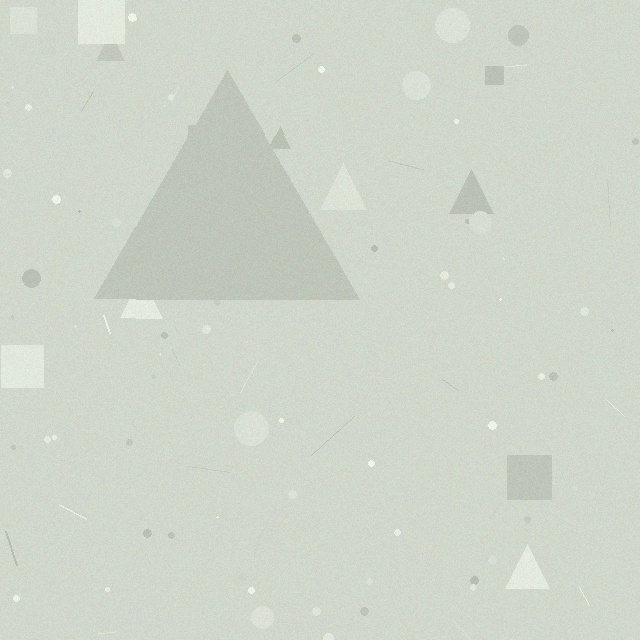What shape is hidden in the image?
A triangle is hidden in the image.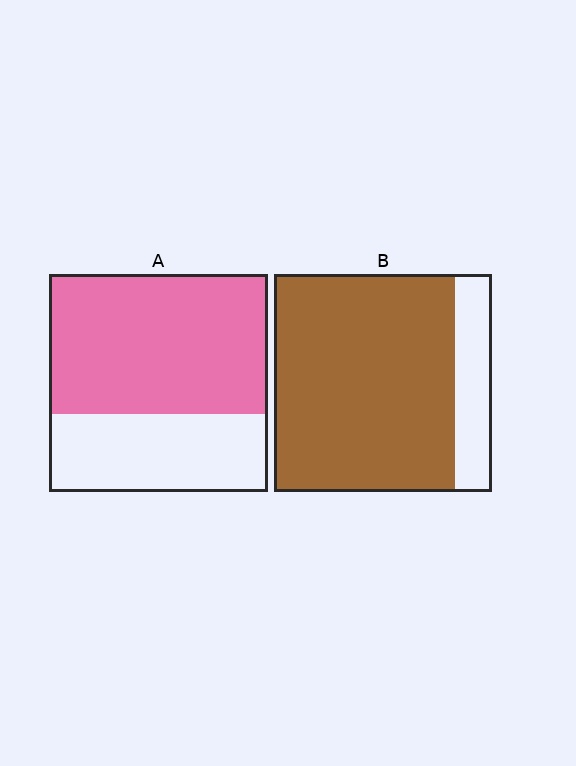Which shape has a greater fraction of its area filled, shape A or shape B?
Shape B.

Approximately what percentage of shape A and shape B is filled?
A is approximately 65% and B is approximately 85%.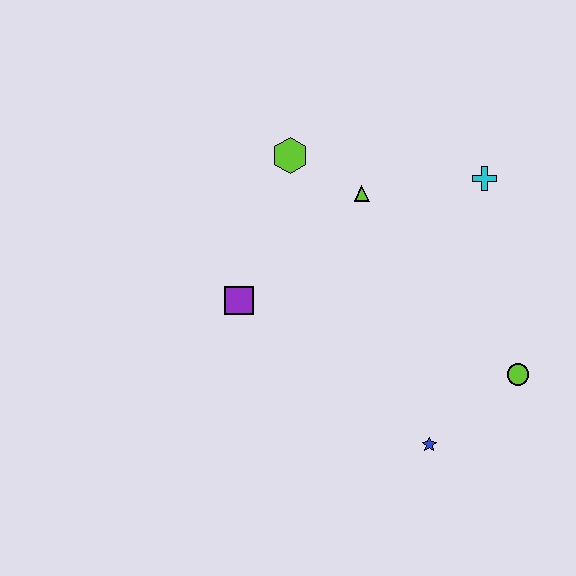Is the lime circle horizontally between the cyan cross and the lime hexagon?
No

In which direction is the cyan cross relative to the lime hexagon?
The cyan cross is to the right of the lime hexagon.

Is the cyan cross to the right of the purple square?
Yes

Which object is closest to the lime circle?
The blue star is closest to the lime circle.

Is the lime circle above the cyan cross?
No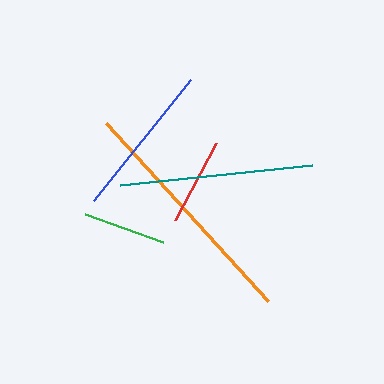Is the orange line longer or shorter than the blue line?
The orange line is longer than the blue line.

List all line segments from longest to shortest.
From longest to shortest: orange, teal, blue, red, green.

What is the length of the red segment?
The red segment is approximately 88 pixels long.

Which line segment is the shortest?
The green line is the shortest at approximately 83 pixels.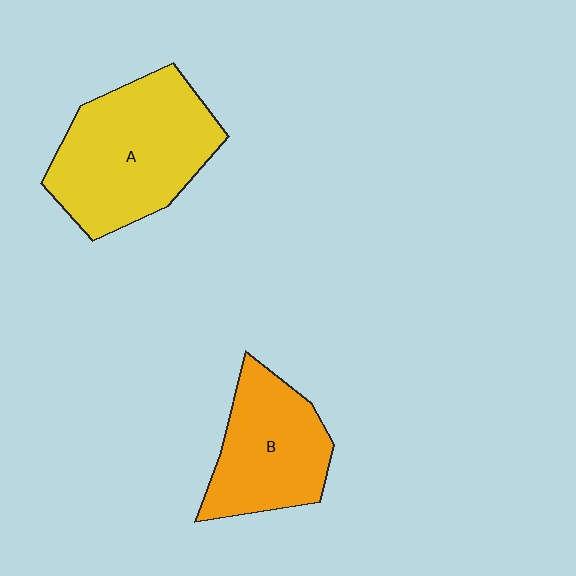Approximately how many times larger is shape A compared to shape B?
Approximately 1.4 times.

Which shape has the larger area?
Shape A (yellow).